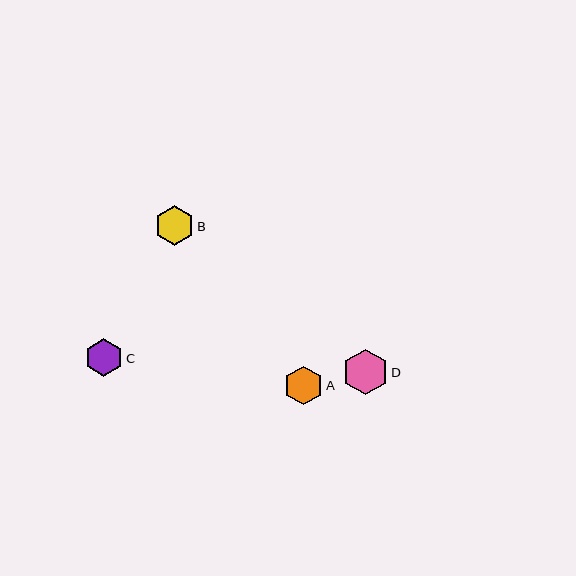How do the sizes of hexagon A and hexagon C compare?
Hexagon A and hexagon C are approximately the same size.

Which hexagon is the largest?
Hexagon D is the largest with a size of approximately 46 pixels.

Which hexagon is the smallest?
Hexagon C is the smallest with a size of approximately 38 pixels.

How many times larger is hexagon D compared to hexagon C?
Hexagon D is approximately 1.2 times the size of hexagon C.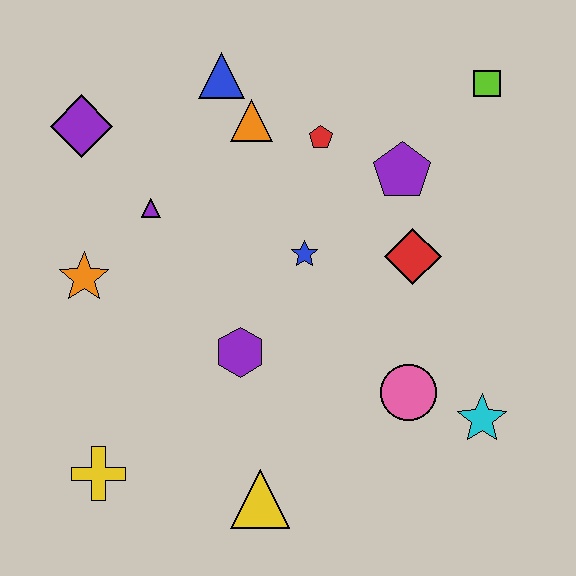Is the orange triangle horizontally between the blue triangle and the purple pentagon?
Yes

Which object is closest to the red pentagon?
The orange triangle is closest to the red pentagon.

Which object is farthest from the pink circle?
The purple diamond is farthest from the pink circle.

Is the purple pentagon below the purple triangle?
No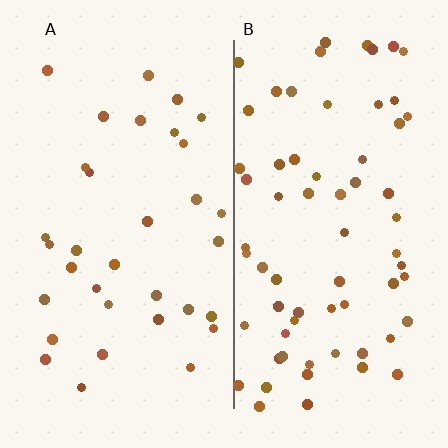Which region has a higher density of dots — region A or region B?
B (the right).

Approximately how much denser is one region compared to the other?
Approximately 2.0× — region B over region A.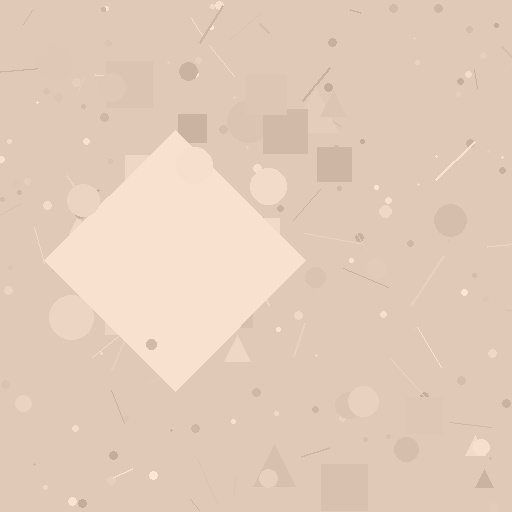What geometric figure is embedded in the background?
A diamond is embedded in the background.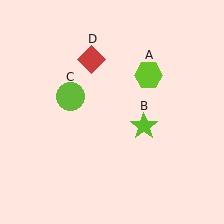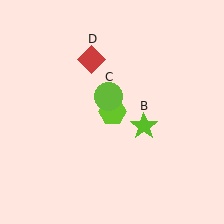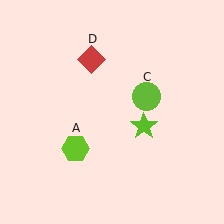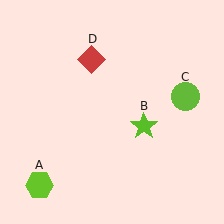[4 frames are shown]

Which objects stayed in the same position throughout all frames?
Lime star (object B) and red diamond (object D) remained stationary.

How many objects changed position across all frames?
2 objects changed position: lime hexagon (object A), lime circle (object C).